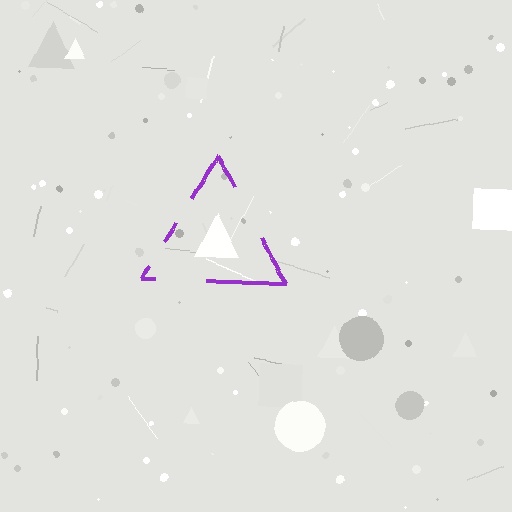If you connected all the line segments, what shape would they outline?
They would outline a triangle.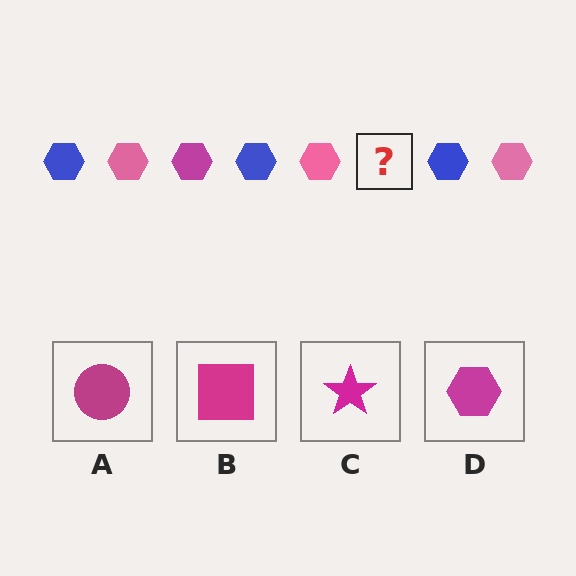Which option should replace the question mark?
Option D.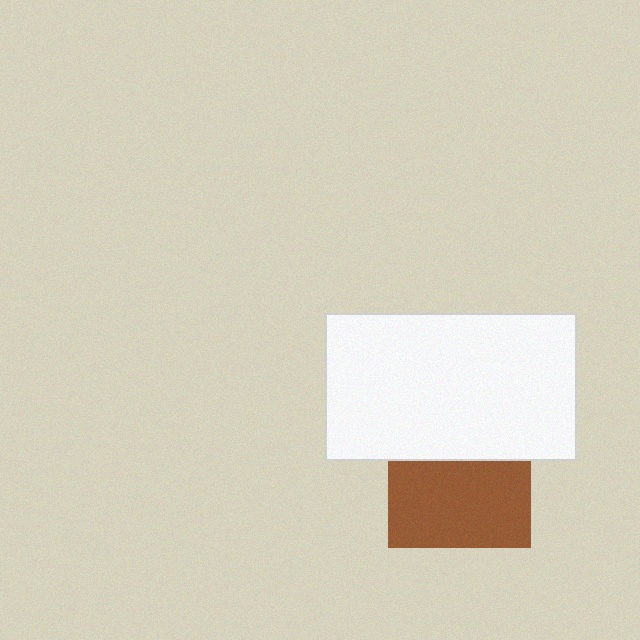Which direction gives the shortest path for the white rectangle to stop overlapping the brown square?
Moving up gives the shortest separation.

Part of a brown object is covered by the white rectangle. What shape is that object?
It is a square.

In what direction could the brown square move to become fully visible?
The brown square could move down. That would shift it out from behind the white rectangle entirely.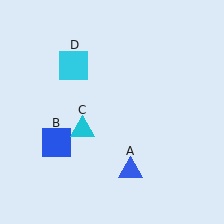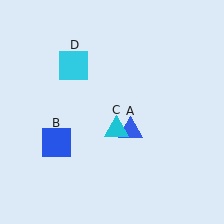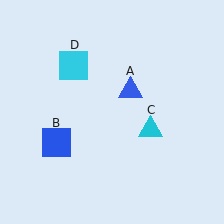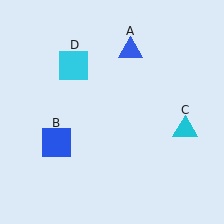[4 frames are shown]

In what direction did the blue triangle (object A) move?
The blue triangle (object A) moved up.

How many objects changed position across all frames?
2 objects changed position: blue triangle (object A), cyan triangle (object C).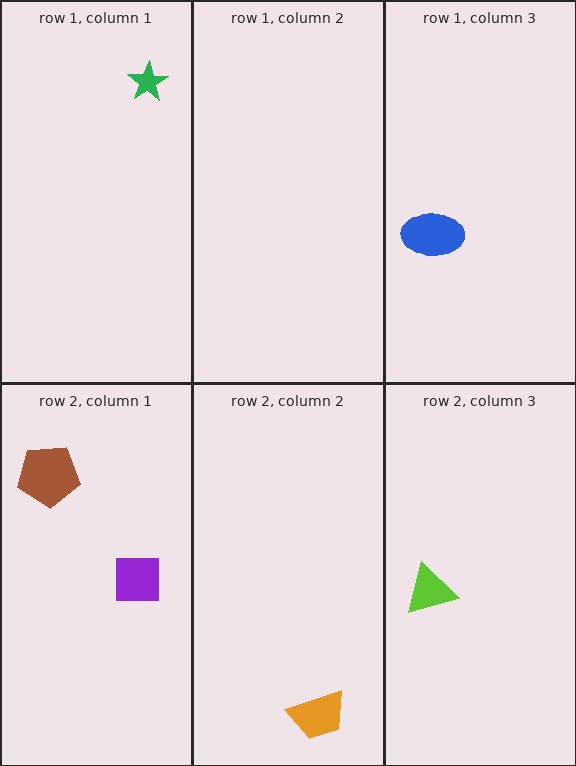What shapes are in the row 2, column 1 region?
The purple square, the brown pentagon.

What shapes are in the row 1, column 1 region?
The green star.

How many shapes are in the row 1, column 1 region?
1.